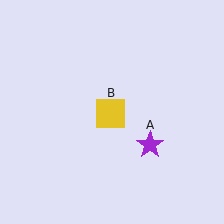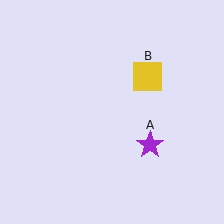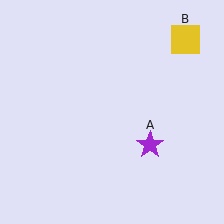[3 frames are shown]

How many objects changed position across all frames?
1 object changed position: yellow square (object B).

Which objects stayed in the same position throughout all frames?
Purple star (object A) remained stationary.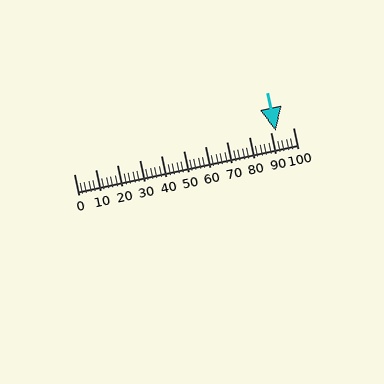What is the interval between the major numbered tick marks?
The major tick marks are spaced 10 units apart.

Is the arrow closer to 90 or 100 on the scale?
The arrow is closer to 90.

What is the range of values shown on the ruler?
The ruler shows values from 0 to 100.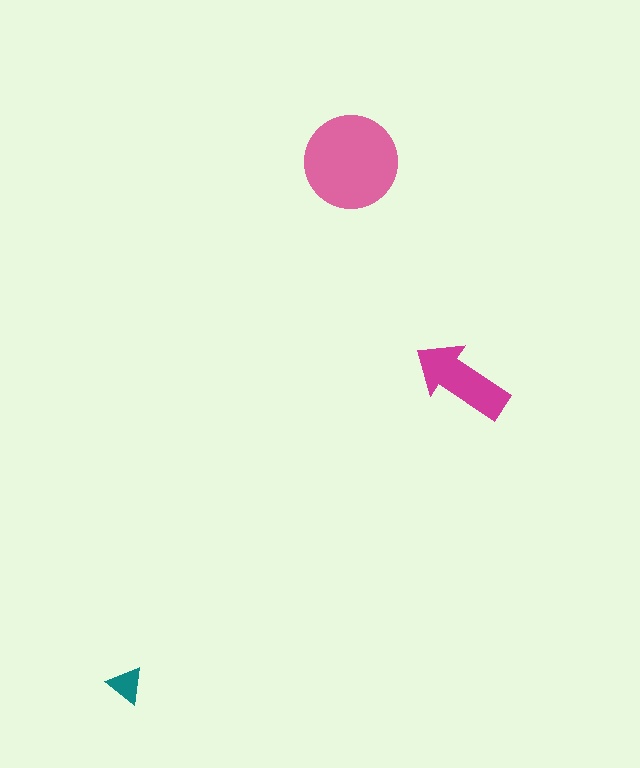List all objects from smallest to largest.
The teal triangle, the magenta arrow, the pink circle.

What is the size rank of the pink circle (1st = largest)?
1st.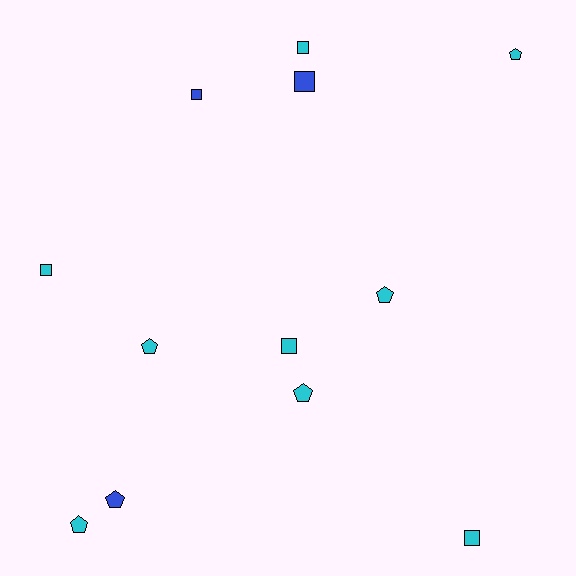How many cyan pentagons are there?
There are 5 cyan pentagons.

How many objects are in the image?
There are 12 objects.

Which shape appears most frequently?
Square, with 6 objects.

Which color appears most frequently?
Cyan, with 9 objects.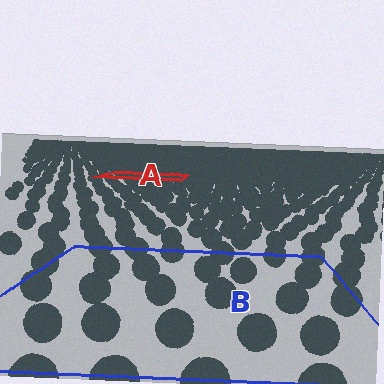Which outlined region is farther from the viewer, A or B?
Region A is farther from the viewer — the texture elements inside it appear smaller and more densely packed.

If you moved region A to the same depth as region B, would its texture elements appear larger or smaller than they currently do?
They would appear larger. At a closer depth, the same texture elements are projected at a bigger on-screen size.